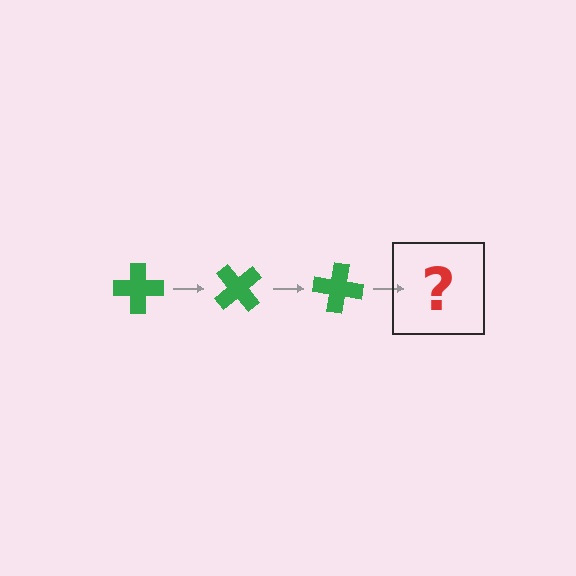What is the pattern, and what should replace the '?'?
The pattern is that the cross rotates 50 degrees each step. The '?' should be a green cross rotated 150 degrees.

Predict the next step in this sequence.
The next step is a green cross rotated 150 degrees.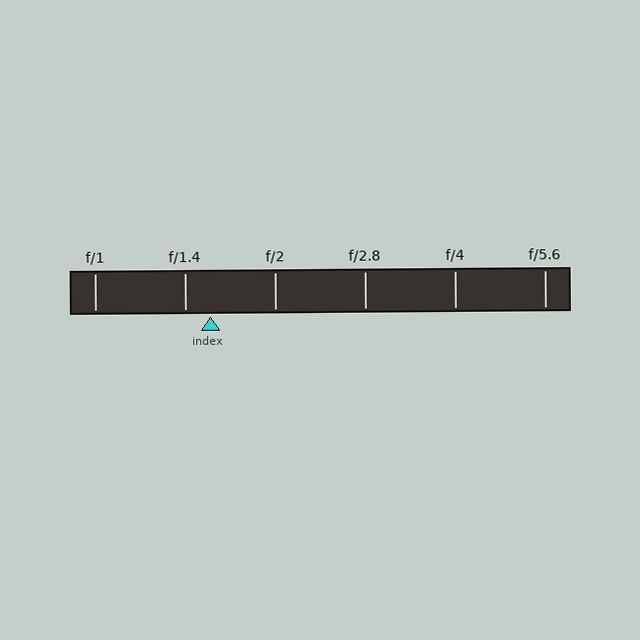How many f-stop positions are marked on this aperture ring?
There are 6 f-stop positions marked.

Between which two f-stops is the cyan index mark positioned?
The index mark is between f/1.4 and f/2.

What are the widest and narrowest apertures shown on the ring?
The widest aperture shown is f/1 and the narrowest is f/5.6.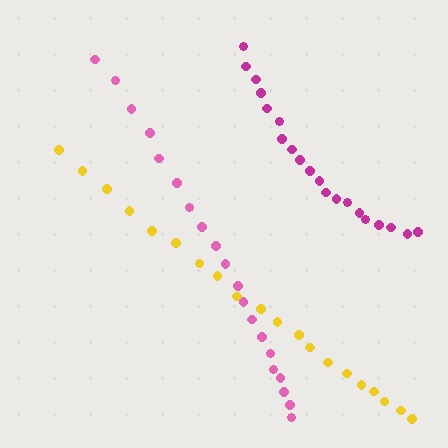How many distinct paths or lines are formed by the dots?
There are 3 distinct paths.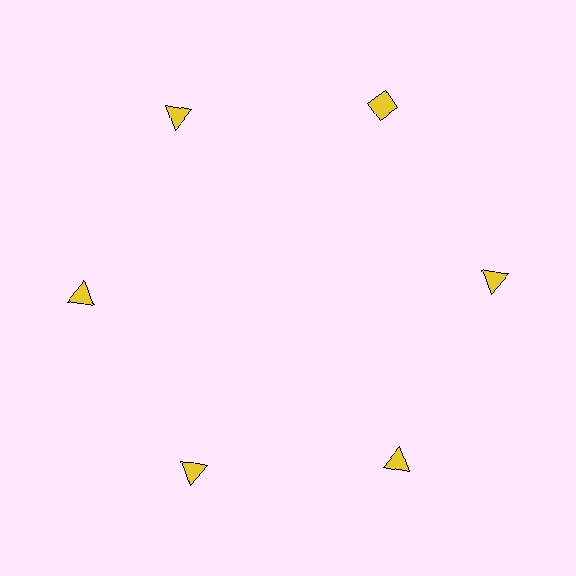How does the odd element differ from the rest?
It has a different shape: diamond instead of triangle.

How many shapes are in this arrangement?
There are 6 shapes arranged in a ring pattern.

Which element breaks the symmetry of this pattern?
The yellow diamond at roughly the 1 o'clock position breaks the symmetry. All other shapes are yellow triangles.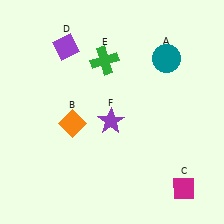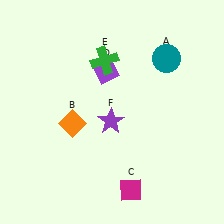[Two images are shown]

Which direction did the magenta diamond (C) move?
The magenta diamond (C) moved left.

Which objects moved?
The objects that moved are: the magenta diamond (C), the purple diamond (D).